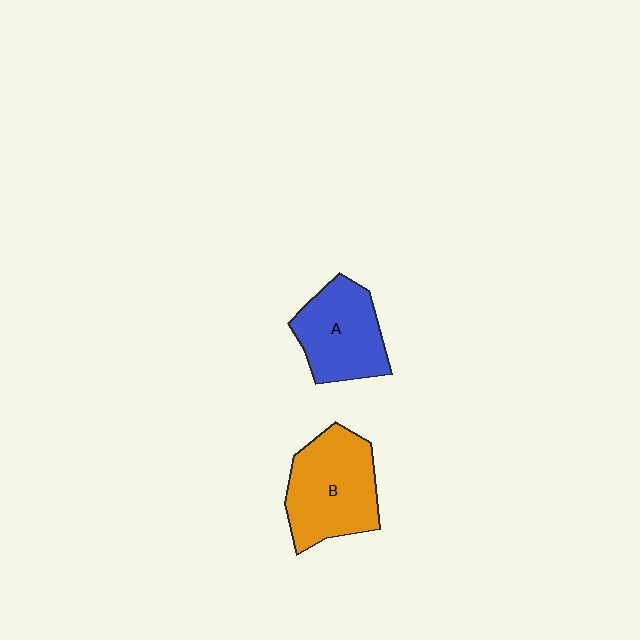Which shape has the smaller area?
Shape A (blue).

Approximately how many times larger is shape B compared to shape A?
Approximately 1.2 times.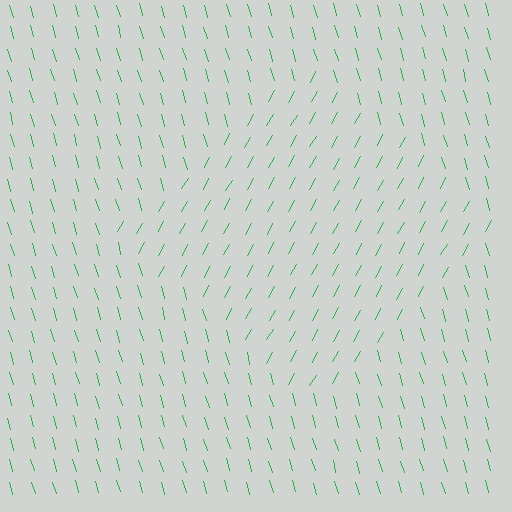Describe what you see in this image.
The image is filled with small green line segments. A diamond region in the image has lines oriented differently from the surrounding lines, creating a visible texture boundary.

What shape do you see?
I see a diamond.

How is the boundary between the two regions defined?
The boundary is defined purely by a change in line orientation (approximately 45 degrees difference). All lines are the same color and thickness.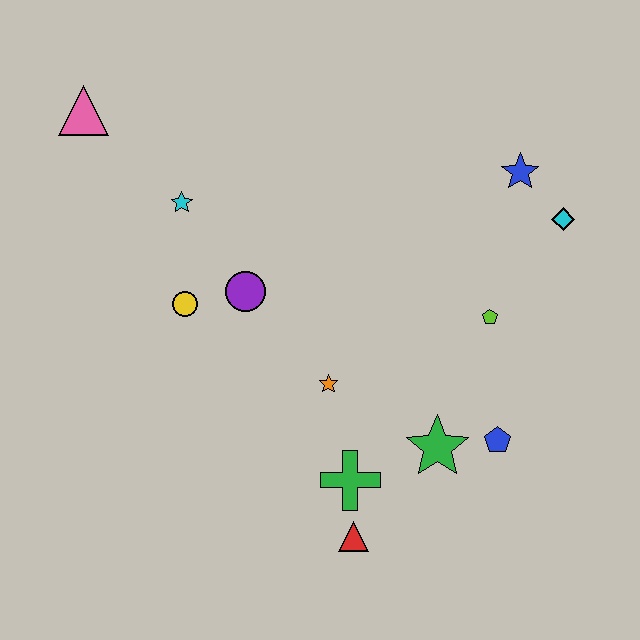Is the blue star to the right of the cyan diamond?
No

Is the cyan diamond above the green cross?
Yes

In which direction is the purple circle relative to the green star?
The purple circle is to the left of the green star.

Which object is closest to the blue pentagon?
The green star is closest to the blue pentagon.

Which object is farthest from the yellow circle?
The cyan diamond is farthest from the yellow circle.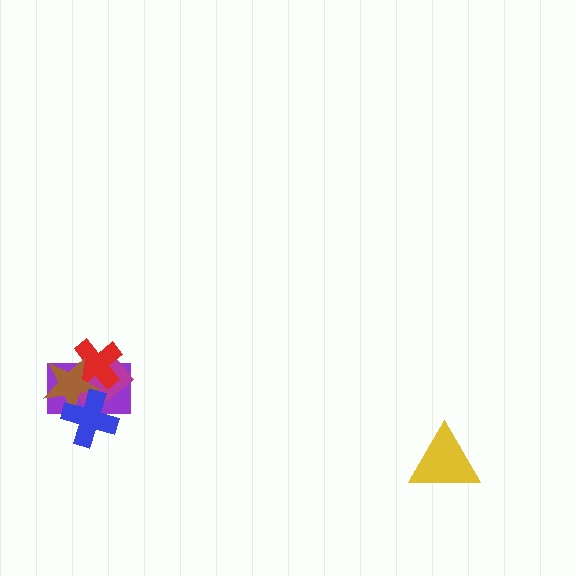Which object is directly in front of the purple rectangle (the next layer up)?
The magenta rectangle is directly in front of the purple rectangle.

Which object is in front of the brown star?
The blue cross is in front of the brown star.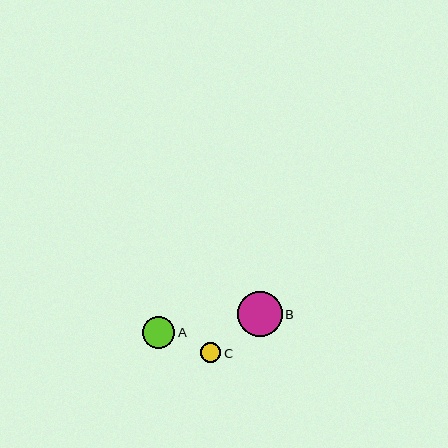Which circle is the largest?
Circle B is the largest with a size of approximately 45 pixels.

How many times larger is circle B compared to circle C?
Circle B is approximately 2.2 times the size of circle C.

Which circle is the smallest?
Circle C is the smallest with a size of approximately 20 pixels.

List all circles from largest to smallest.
From largest to smallest: B, A, C.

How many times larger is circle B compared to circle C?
Circle B is approximately 2.2 times the size of circle C.